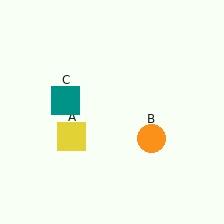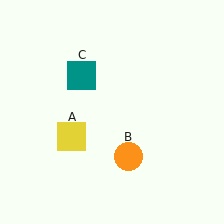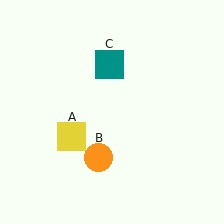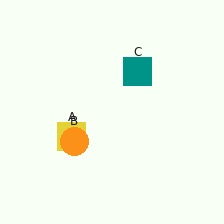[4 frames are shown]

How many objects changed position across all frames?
2 objects changed position: orange circle (object B), teal square (object C).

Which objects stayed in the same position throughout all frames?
Yellow square (object A) remained stationary.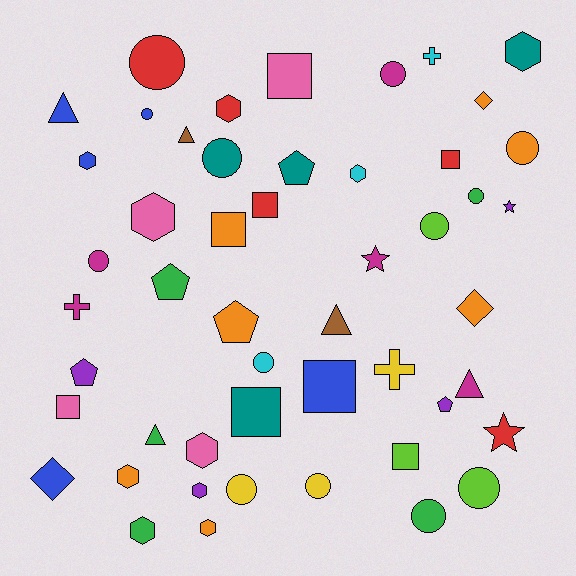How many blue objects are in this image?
There are 5 blue objects.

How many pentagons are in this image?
There are 5 pentagons.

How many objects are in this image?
There are 50 objects.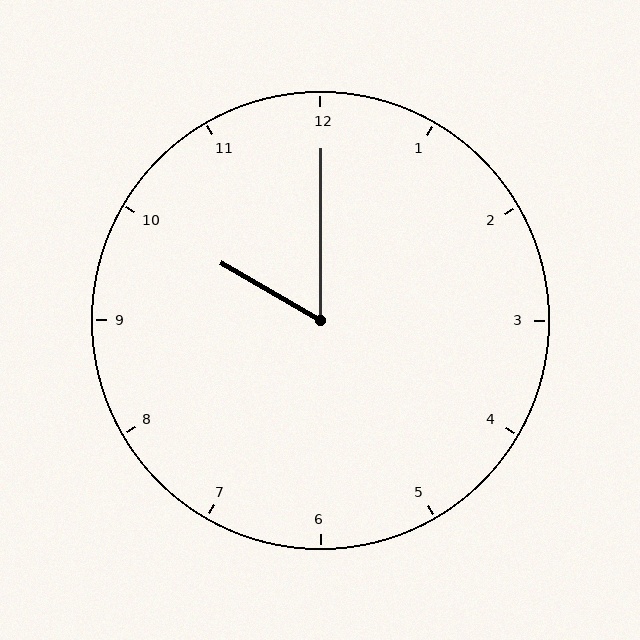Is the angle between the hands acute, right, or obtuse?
It is acute.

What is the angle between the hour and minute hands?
Approximately 60 degrees.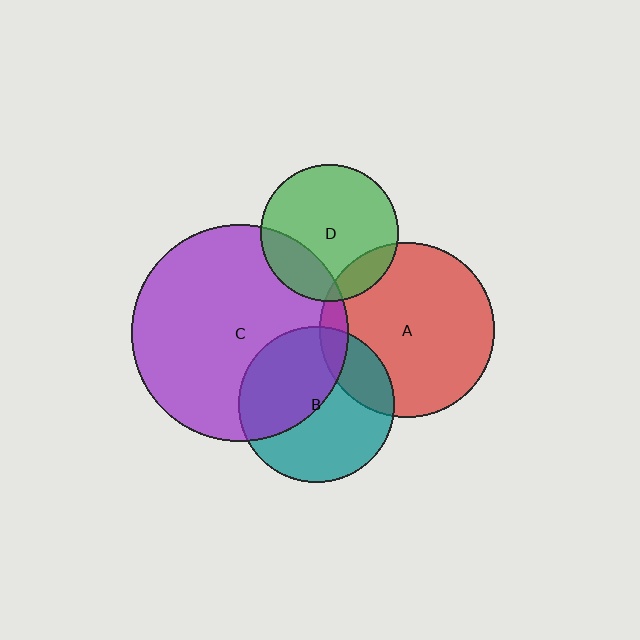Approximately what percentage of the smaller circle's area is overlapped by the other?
Approximately 20%.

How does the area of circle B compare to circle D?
Approximately 1.3 times.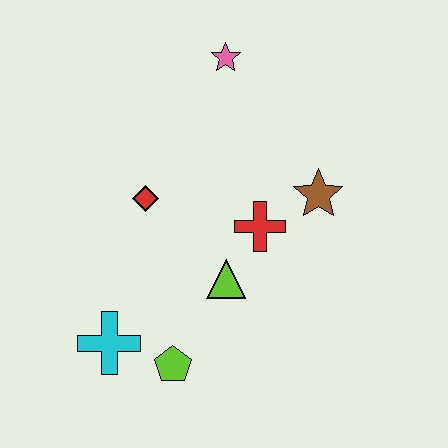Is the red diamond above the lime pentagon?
Yes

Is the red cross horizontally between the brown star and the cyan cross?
Yes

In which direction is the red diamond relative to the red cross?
The red diamond is to the left of the red cross.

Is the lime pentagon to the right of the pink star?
No